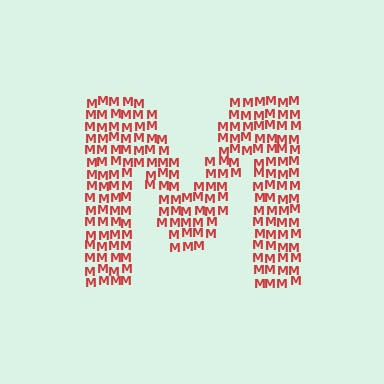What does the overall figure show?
The overall figure shows the letter M.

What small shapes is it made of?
It is made of small letter M's.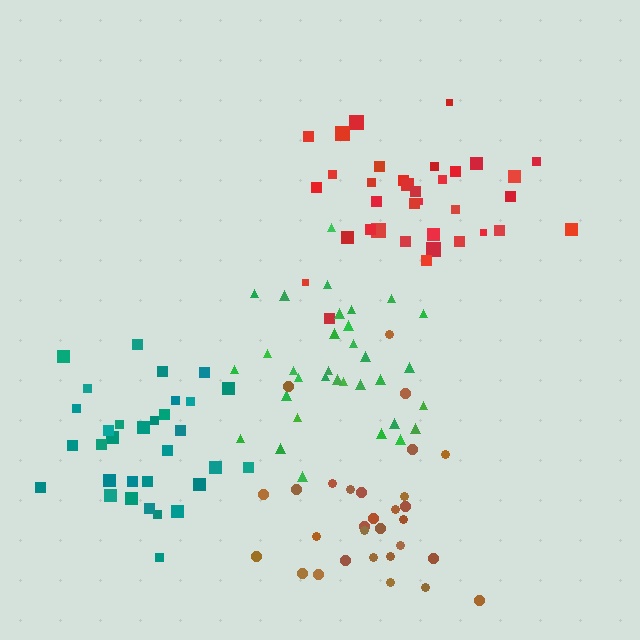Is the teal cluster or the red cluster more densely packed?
Teal.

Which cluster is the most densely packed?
Teal.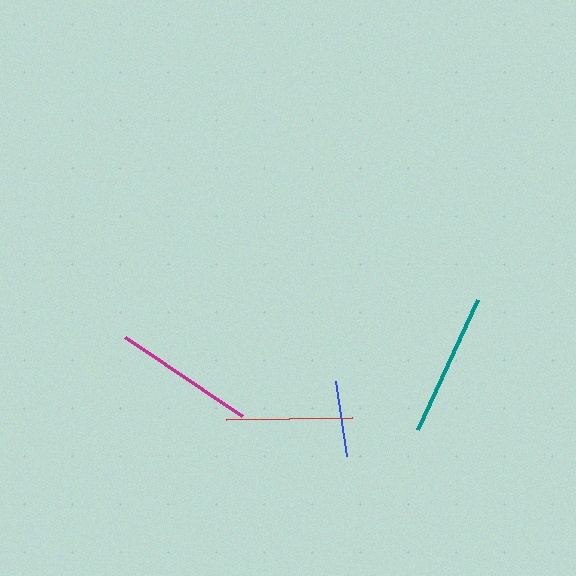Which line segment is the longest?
The teal line is the longest at approximately 143 pixels.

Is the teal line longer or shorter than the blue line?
The teal line is longer than the blue line.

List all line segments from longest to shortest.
From longest to shortest: teal, magenta, red, blue.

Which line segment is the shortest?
The blue line is the shortest at approximately 76 pixels.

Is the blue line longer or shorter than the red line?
The red line is longer than the blue line.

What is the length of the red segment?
The red segment is approximately 126 pixels long.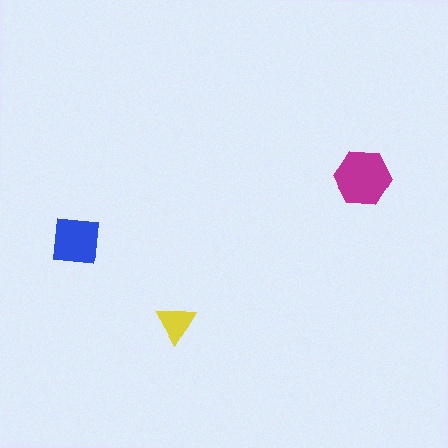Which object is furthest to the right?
The magenta hexagon is rightmost.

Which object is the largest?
The magenta hexagon.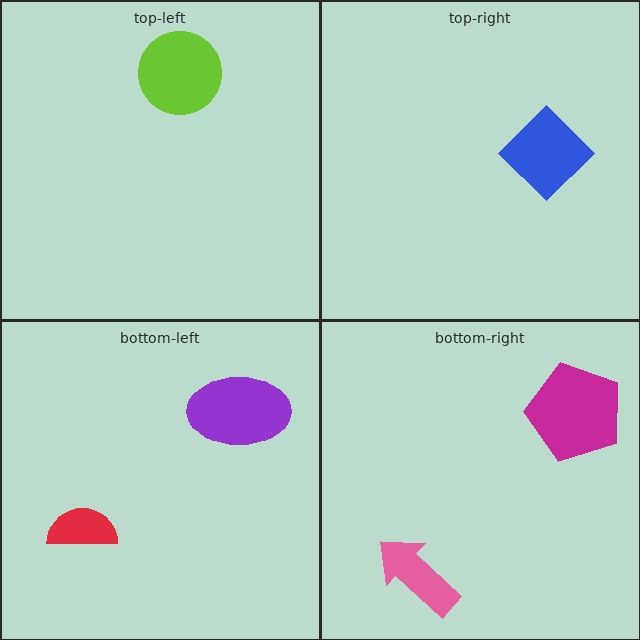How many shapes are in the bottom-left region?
2.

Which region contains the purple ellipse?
The bottom-left region.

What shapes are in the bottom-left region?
The purple ellipse, the red semicircle.